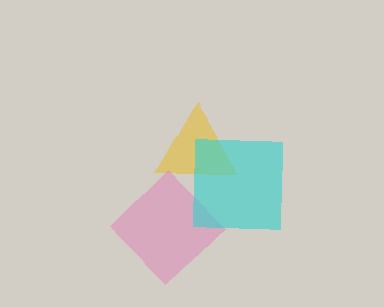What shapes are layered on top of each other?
The layered shapes are: a yellow triangle, a pink diamond, a cyan square.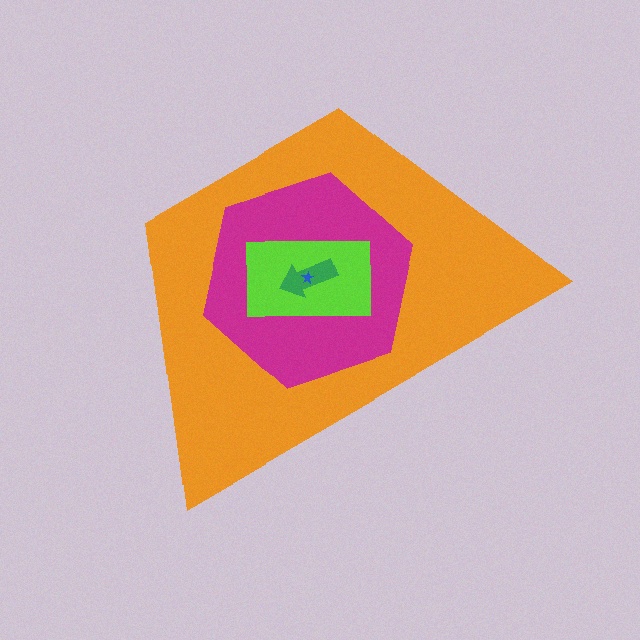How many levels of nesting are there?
5.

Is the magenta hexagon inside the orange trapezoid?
Yes.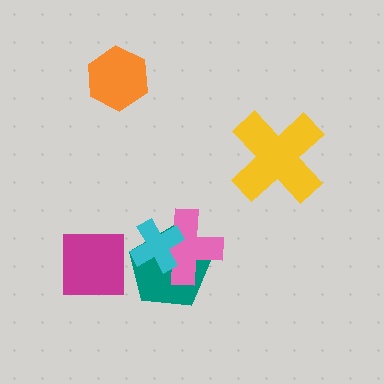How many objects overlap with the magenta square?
0 objects overlap with the magenta square.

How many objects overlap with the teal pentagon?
2 objects overlap with the teal pentagon.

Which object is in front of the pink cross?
The cyan cross is in front of the pink cross.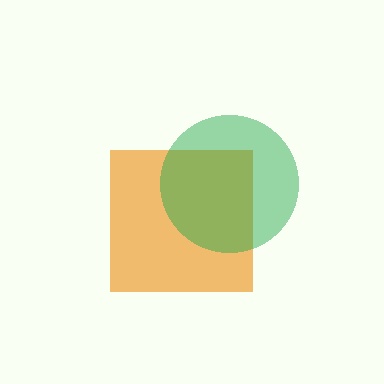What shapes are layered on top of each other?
The layered shapes are: an orange square, a green circle.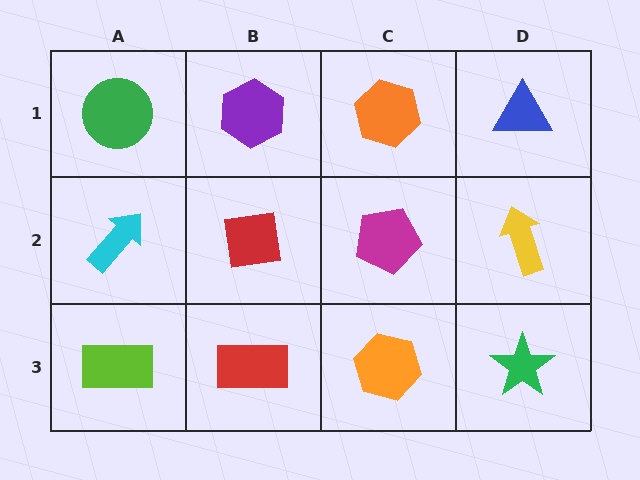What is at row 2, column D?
A yellow arrow.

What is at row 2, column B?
A red square.